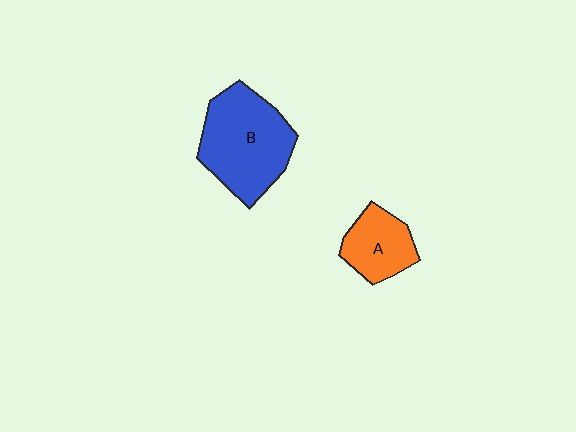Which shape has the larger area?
Shape B (blue).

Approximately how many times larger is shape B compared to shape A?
Approximately 1.9 times.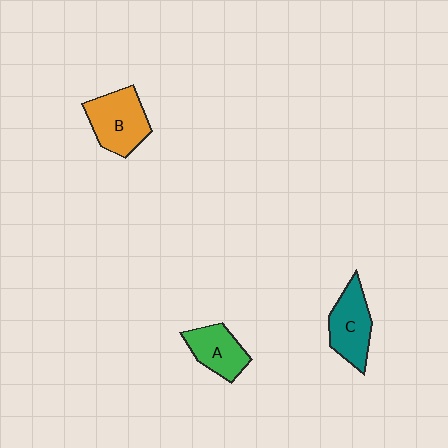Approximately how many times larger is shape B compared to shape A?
Approximately 1.3 times.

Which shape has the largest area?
Shape B (orange).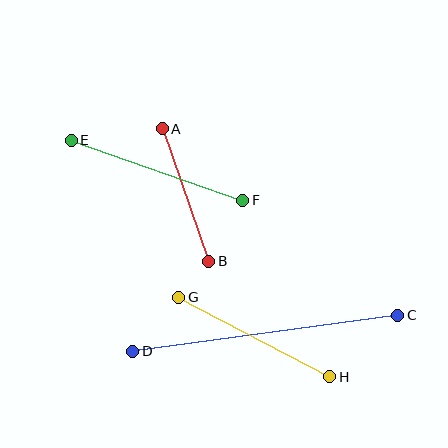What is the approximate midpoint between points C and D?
The midpoint is at approximately (265, 333) pixels.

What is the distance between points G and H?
The distance is approximately 171 pixels.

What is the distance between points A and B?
The distance is approximately 140 pixels.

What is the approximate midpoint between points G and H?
The midpoint is at approximately (254, 337) pixels.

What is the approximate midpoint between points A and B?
The midpoint is at approximately (186, 195) pixels.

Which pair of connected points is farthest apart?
Points C and D are farthest apart.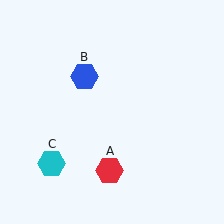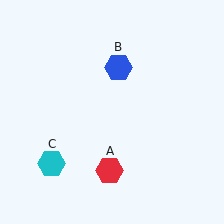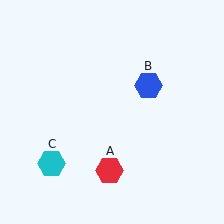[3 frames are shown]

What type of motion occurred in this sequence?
The blue hexagon (object B) rotated clockwise around the center of the scene.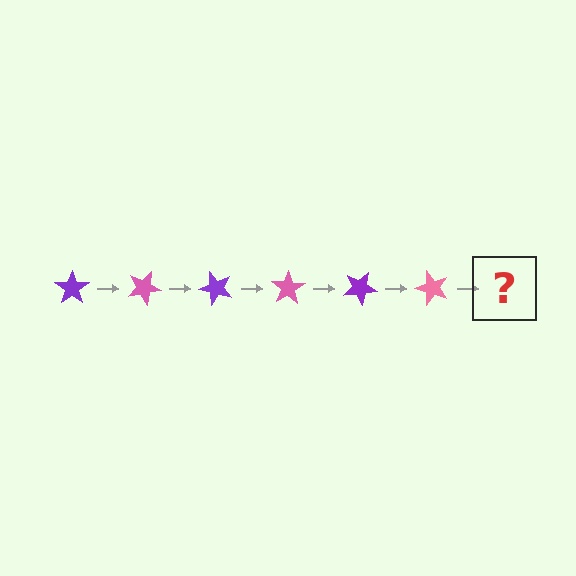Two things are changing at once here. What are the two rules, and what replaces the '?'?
The two rules are that it rotates 25 degrees each step and the color cycles through purple and pink. The '?' should be a purple star, rotated 150 degrees from the start.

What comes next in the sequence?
The next element should be a purple star, rotated 150 degrees from the start.